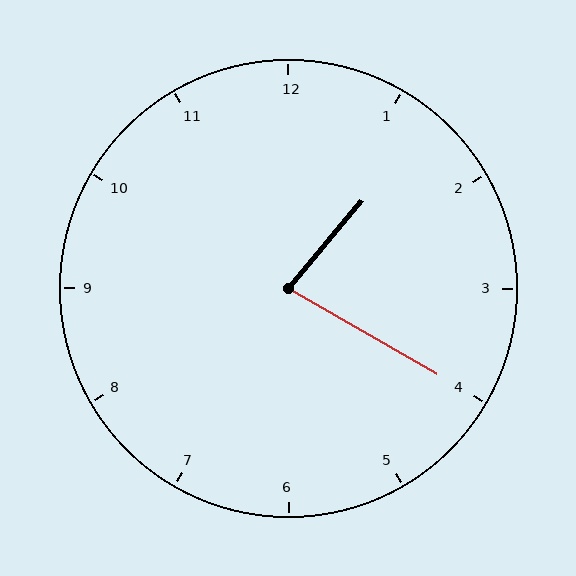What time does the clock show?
1:20.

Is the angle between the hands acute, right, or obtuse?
It is acute.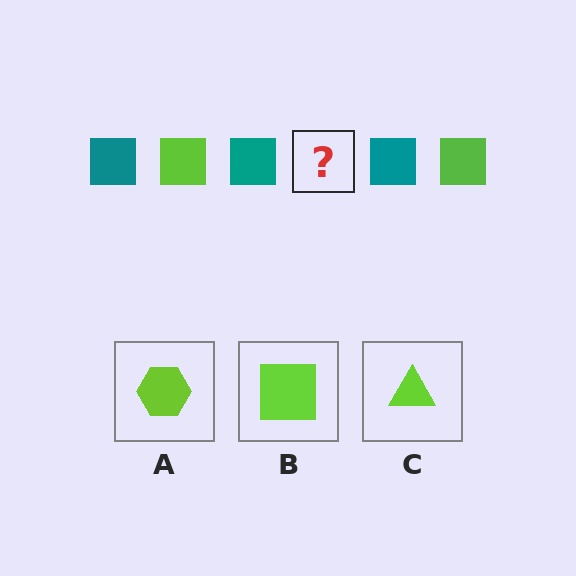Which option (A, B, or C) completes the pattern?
B.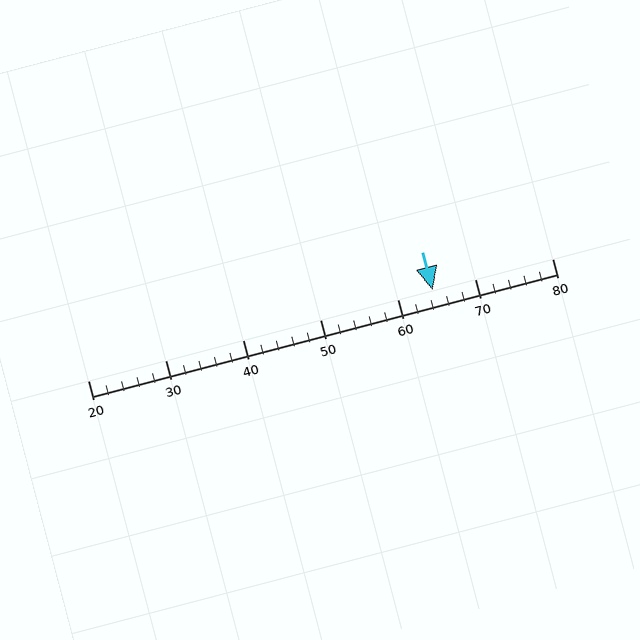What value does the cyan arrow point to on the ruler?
The cyan arrow points to approximately 65.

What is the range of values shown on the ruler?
The ruler shows values from 20 to 80.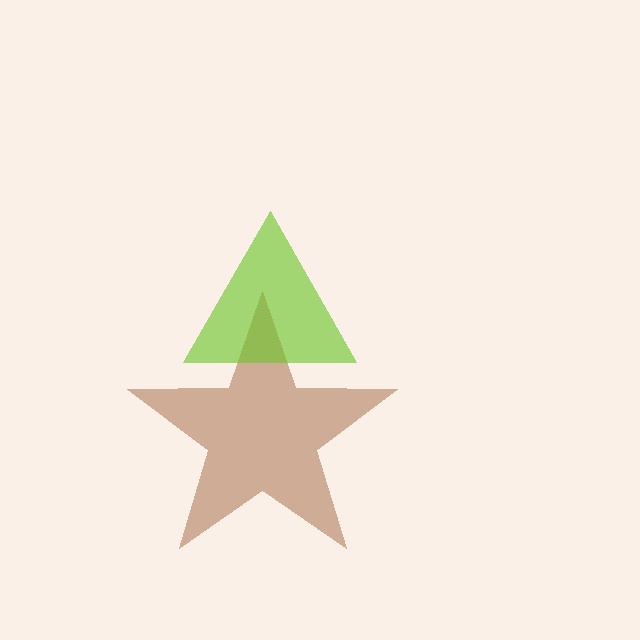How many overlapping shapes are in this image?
There are 2 overlapping shapes in the image.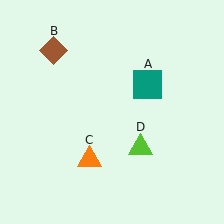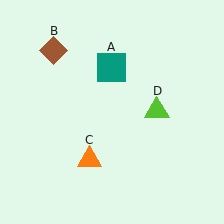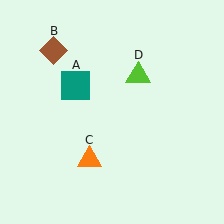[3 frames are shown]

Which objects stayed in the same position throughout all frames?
Brown diamond (object B) and orange triangle (object C) remained stationary.